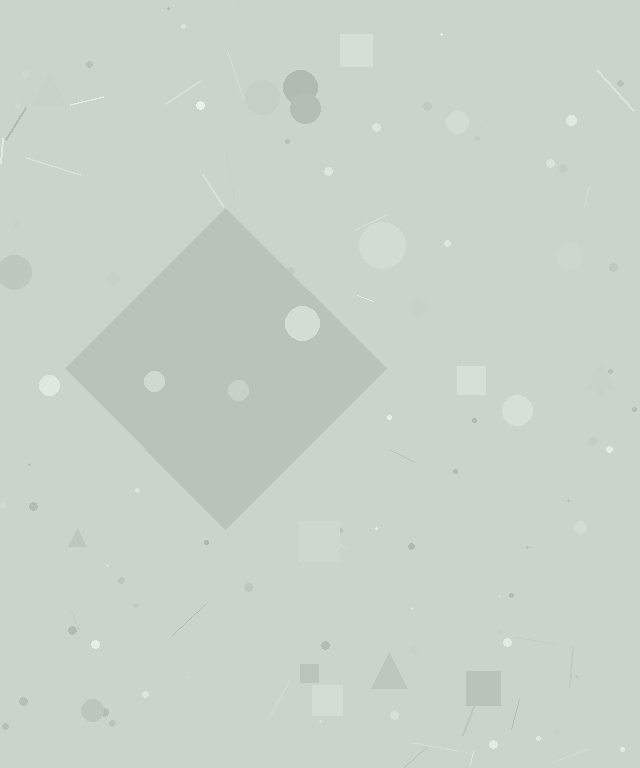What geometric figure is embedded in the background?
A diamond is embedded in the background.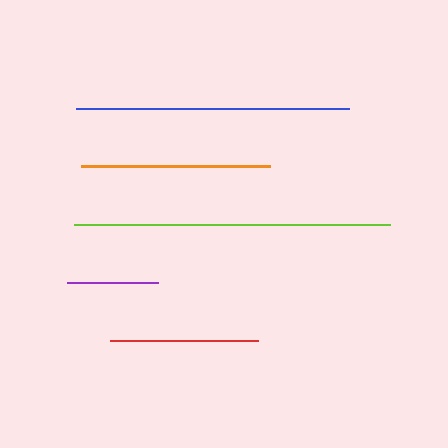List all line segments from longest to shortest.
From longest to shortest: lime, blue, orange, red, purple.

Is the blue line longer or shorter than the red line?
The blue line is longer than the red line.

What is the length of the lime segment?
The lime segment is approximately 316 pixels long.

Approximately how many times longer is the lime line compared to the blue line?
The lime line is approximately 1.2 times the length of the blue line.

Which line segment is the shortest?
The purple line is the shortest at approximately 90 pixels.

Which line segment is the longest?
The lime line is the longest at approximately 316 pixels.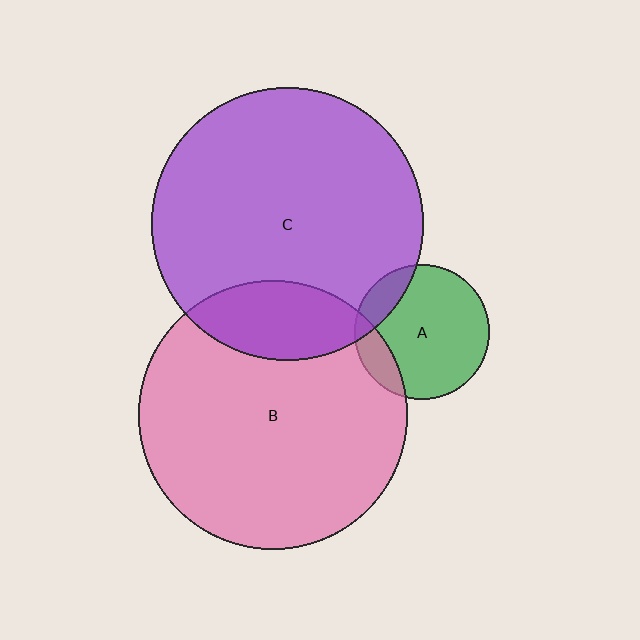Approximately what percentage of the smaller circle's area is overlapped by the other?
Approximately 15%.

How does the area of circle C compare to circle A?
Approximately 4.1 times.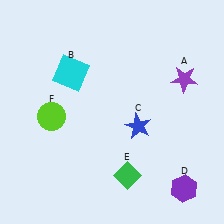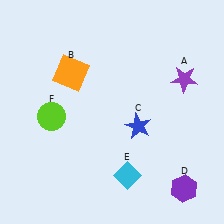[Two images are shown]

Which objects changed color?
B changed from cyan to orange. E changed from green to cyan.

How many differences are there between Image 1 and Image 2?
There are 2 differences between the two images.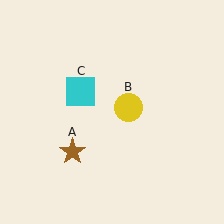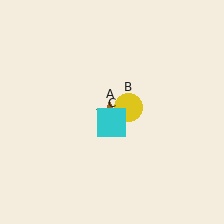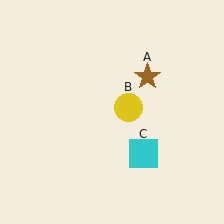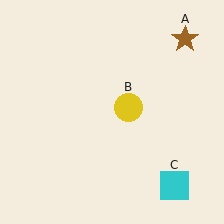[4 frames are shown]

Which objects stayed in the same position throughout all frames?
Yellow circle (object B) remained stationary.